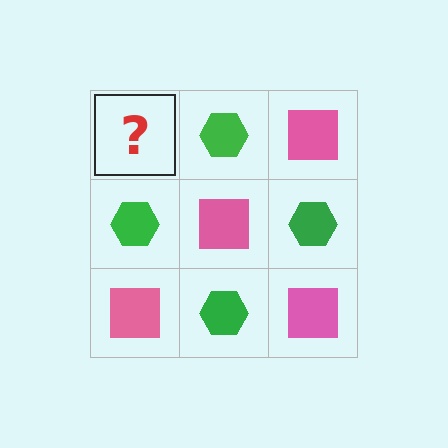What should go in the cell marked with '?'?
The missing cell should contain a pink square.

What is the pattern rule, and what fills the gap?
The rule is that it alternates pink square and green hexagon in a checkerboard pattern. The gap should be filled with a pink square.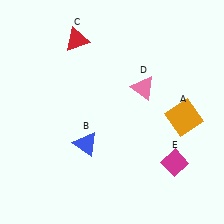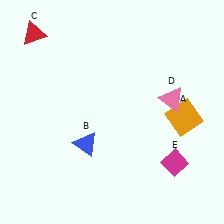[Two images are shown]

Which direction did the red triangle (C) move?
The red triangle (C) moved left.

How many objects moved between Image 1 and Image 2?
2 objects moved between the two images.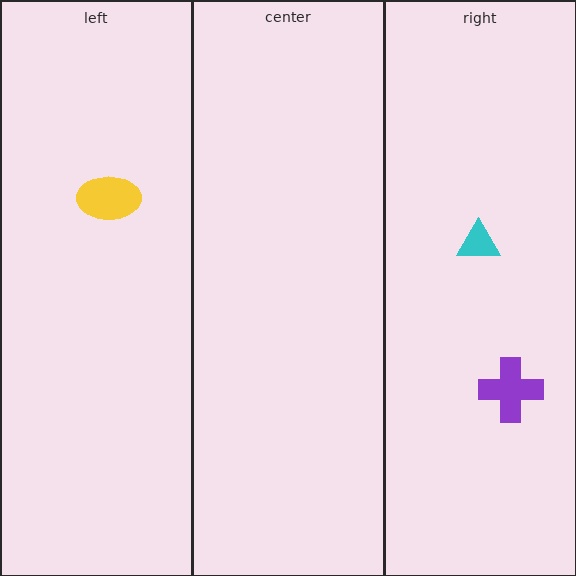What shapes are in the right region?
The cyan triangle, the purple cross.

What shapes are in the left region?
The yellow ellipse.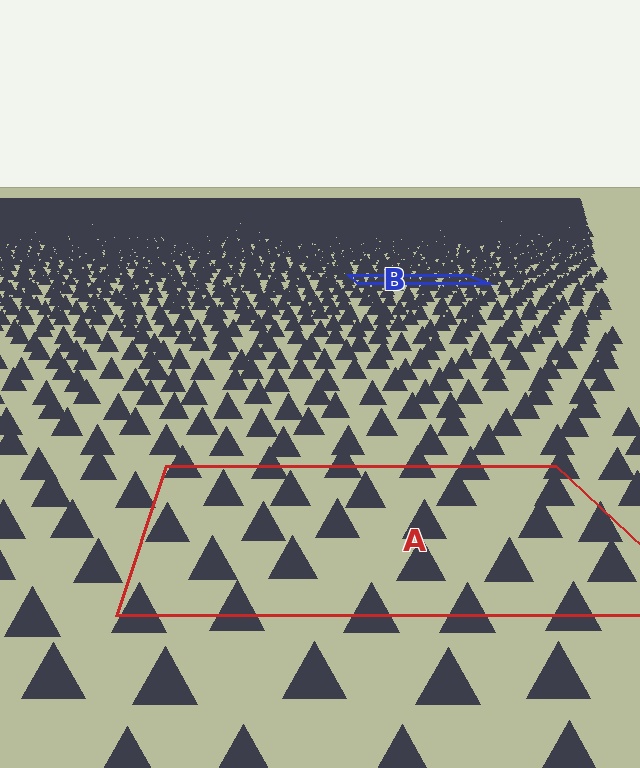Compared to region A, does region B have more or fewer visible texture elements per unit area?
Region B has more texture elements per unit area — they are packed more densely because it is farther away.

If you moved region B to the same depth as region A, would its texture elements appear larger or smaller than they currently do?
They would appear larger. At a closer depth, the same texture elements are projected at a bigger on-screen size.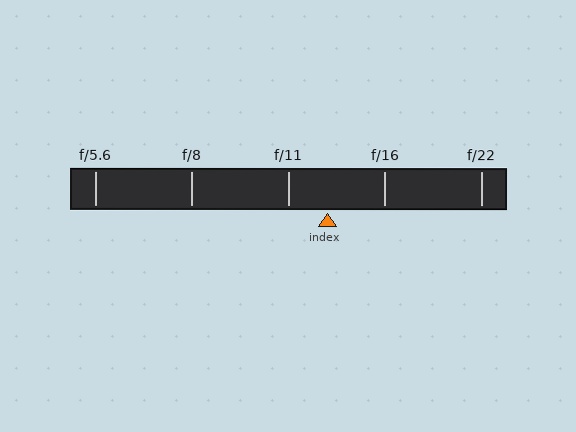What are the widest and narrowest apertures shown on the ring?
The widest aperture shown is f/5.6 and the narrowest is f/22.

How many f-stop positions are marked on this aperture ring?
There are 5 f-stop positions marked.